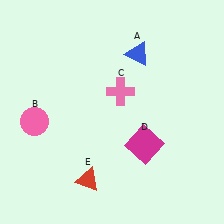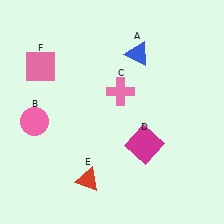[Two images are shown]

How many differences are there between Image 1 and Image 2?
There is 1 difference between the two images.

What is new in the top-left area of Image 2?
A pink square (F) was added in the top-left area of Image 2.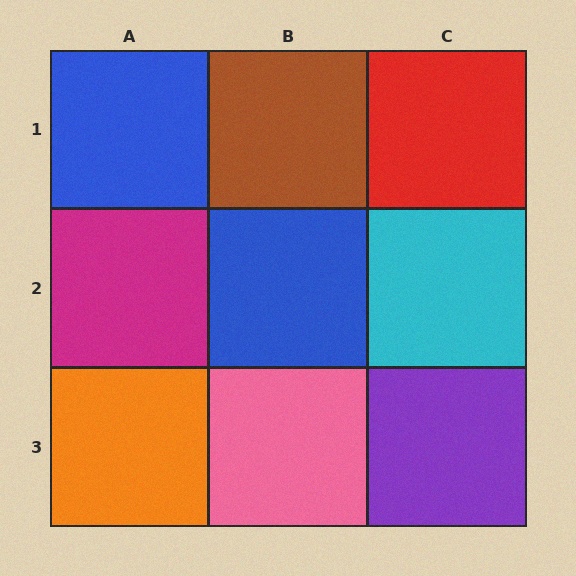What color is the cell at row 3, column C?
Purple.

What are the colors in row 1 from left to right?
Blue, brown, red.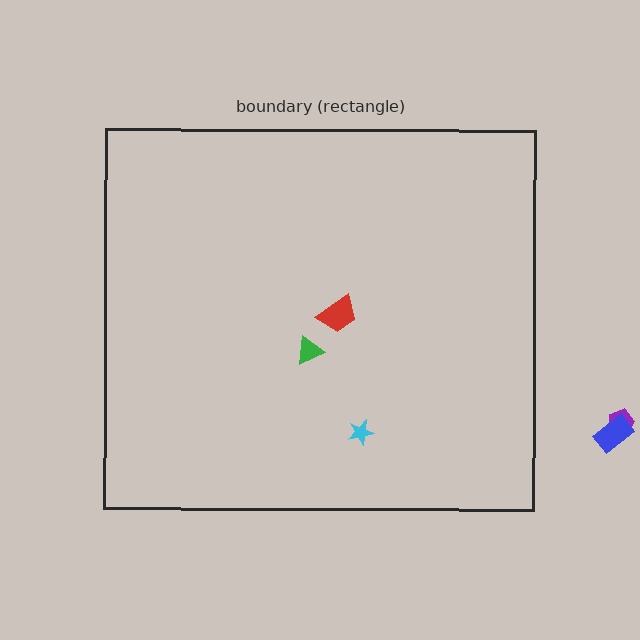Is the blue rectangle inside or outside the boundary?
Outside.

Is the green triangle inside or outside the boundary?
Inside.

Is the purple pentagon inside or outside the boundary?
Outside.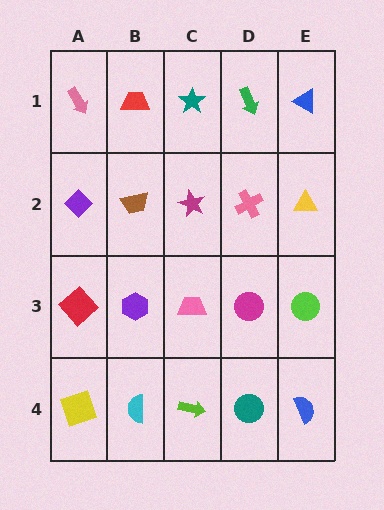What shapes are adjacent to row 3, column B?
A brown trapezoid (row 2, column B), a cyan semicircle (row 4, column B), a red diamond (row 3, column A), a pink trapezoid (row 3, column C).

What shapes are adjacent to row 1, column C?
A magenta star (row 2, column C), a red trapezoid (row 1, column B), a green arrow (row 1, column D).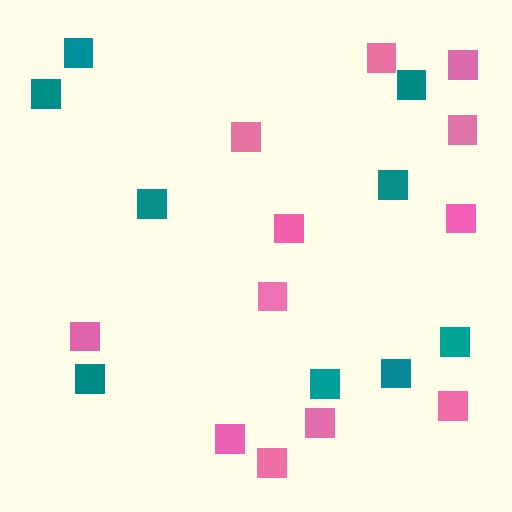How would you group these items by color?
There are 2 groups: one group of pink squares (12) and one group of teal squares (9).